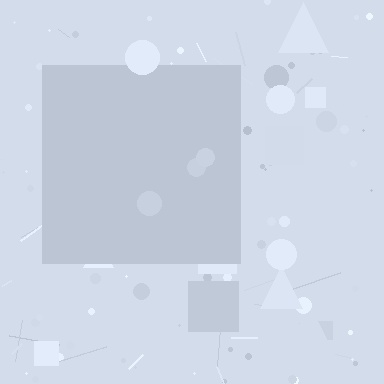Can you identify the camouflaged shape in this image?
The camouflaged shape is a square.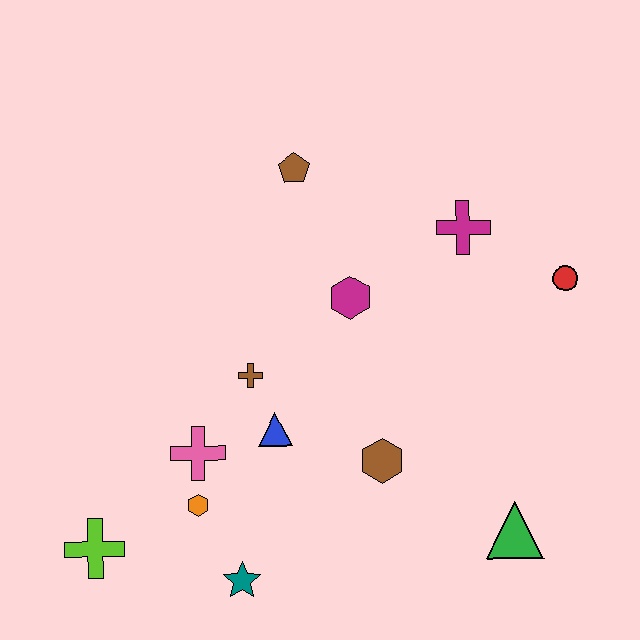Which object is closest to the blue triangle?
The brown cross is closest to the blue triangle.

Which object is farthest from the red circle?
The lime cross is farthest from the red circle.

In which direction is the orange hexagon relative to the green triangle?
The orange hexagon is to the left of the green triangle.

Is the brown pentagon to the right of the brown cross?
Yes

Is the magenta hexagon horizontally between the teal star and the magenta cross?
Yes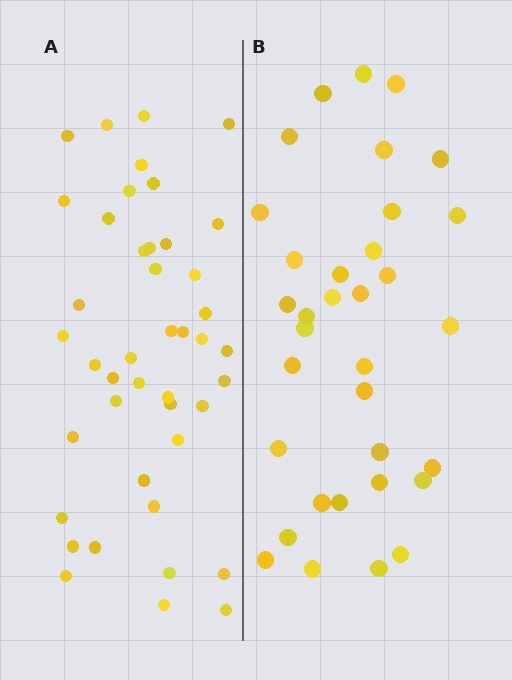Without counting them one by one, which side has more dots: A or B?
Region A (the left region) has more dots.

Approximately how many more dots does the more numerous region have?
Region A has roughly 8 or so more dots than region B.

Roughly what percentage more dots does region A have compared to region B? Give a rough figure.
About 25% more.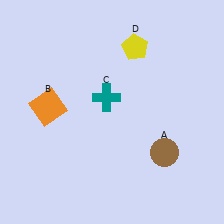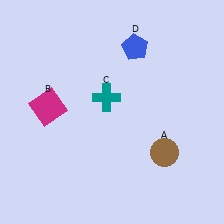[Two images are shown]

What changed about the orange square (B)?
In Image 1, B is orange. In Image 2, it changed to magenta.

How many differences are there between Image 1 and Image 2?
There are 2 differences between the two images.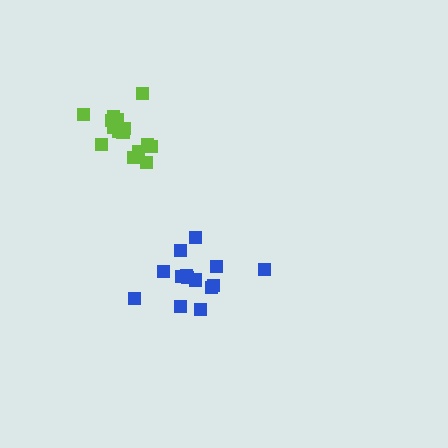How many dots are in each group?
Group 1: 16 dots, Group 2: 15 dots (31 total).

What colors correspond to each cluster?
The clusters are colored: lime, blue.